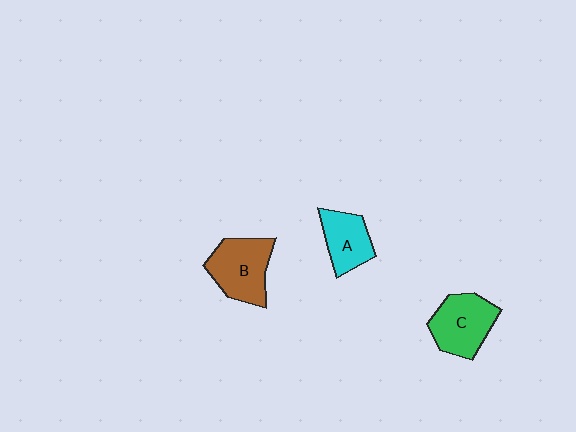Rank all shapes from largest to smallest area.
From largest to smallest: B (brown), C (green), A (cyan).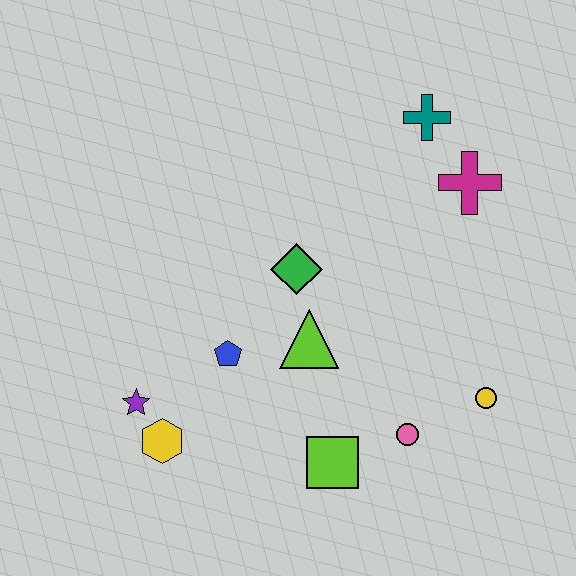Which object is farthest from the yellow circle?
The purple star is farthest from the yellow circle.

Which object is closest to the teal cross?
The magenta cross is closest to the teal cross.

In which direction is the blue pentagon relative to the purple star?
The blue pentagon is to the right of the purple star.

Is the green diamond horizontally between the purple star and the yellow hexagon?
No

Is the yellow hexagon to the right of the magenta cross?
No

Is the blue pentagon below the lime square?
No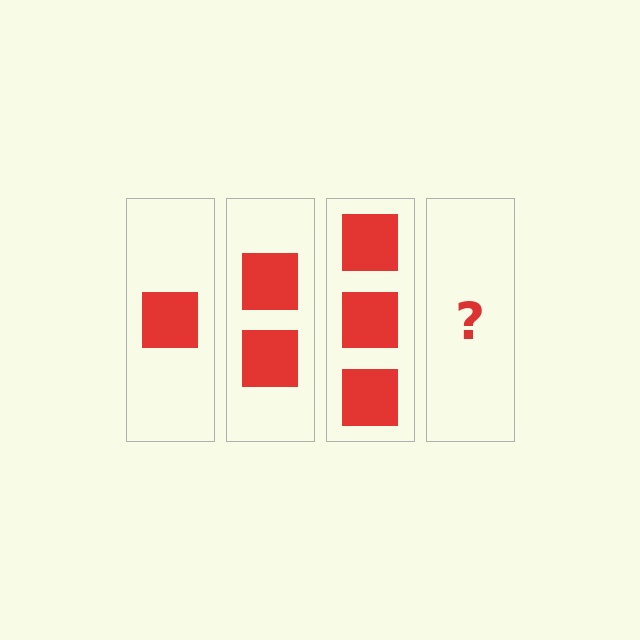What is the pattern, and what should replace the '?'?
The pattern is that each step adds one more square. The '?' should be 4 squares.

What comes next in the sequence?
The next element should be 4 squares.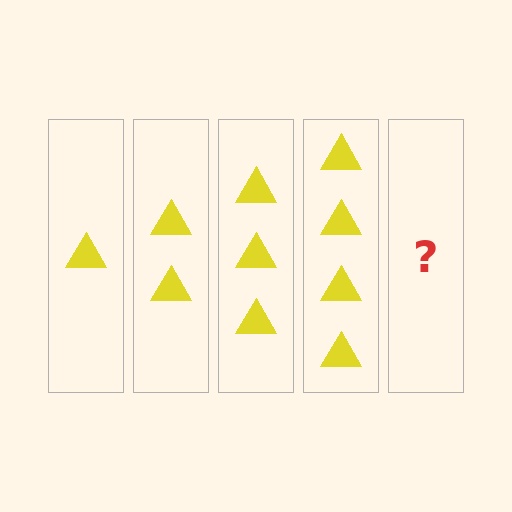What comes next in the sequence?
The next element should be 5 triangles.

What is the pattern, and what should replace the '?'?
The pattern is that each step adds one more triangle. The '?' should be 5 triangles.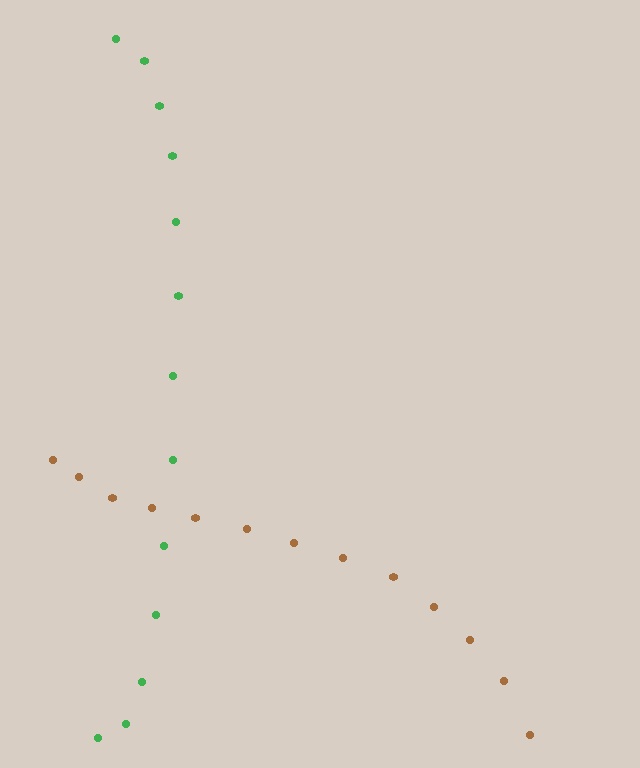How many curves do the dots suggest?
There are 2 distinct paths.